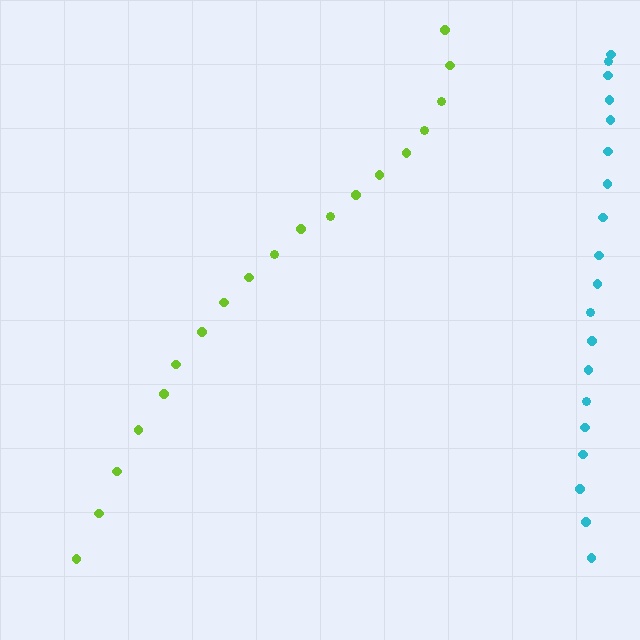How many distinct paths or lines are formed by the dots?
There are 2 distinct paths.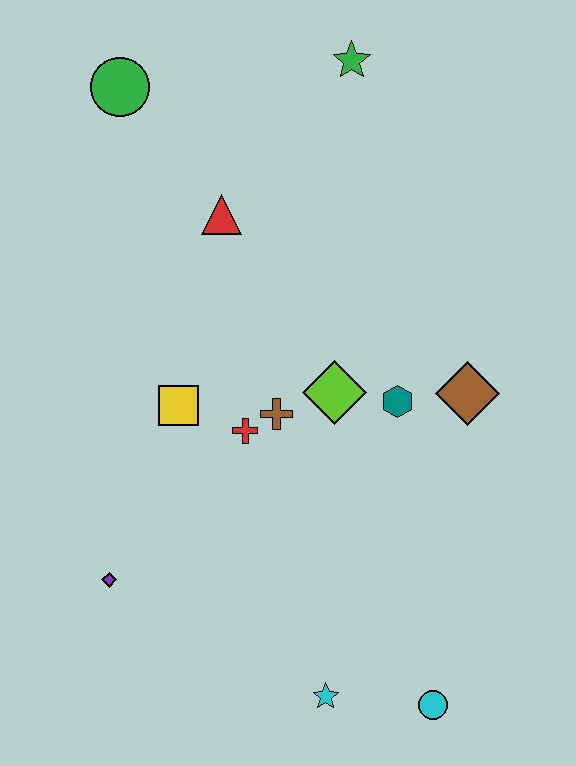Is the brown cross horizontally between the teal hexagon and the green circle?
Yes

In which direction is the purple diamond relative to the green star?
The purple diamond is below the green star.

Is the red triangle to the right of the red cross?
No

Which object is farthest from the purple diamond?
The green star is farthest from the purple diamond.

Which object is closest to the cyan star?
The cyan circle is closest to the cyan star.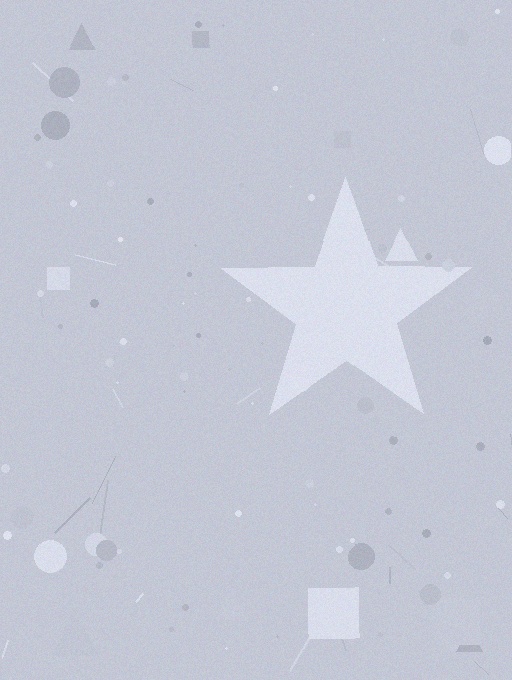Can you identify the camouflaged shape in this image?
The camouflaged shape is a star.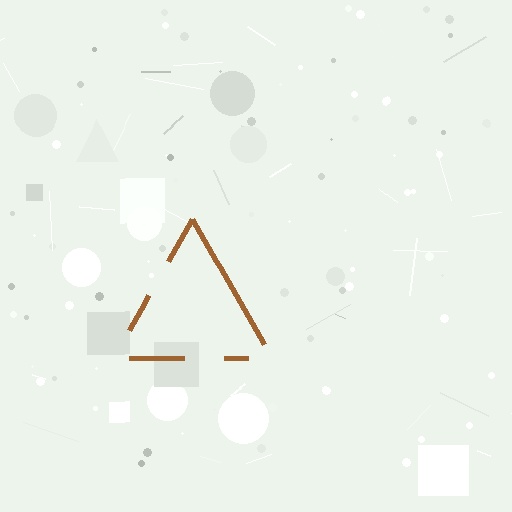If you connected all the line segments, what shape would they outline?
They would outline a triangle.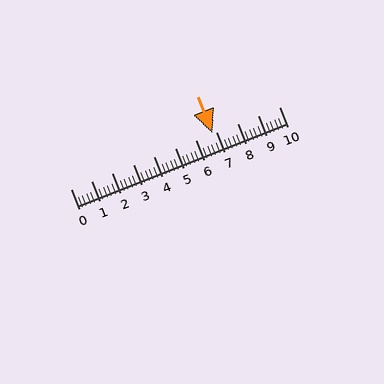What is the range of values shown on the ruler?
The ruler shows values from 0 to 10.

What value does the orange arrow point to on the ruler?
The orange arrow points to approximately 6.8.